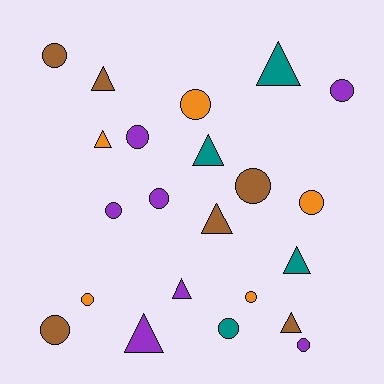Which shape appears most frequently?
Circle, with 13 objects.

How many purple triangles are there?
There are 2 purple triangles.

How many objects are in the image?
There are 22 objects.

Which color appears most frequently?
Purple, with 7 objects.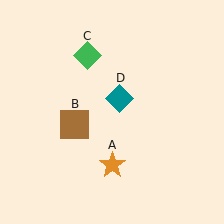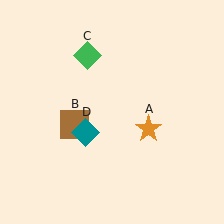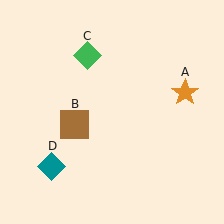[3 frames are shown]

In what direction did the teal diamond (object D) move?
The teal diamond (object D) moved down and to the left.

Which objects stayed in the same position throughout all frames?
Brown square (object B) and green diamond (object C) remained stationary.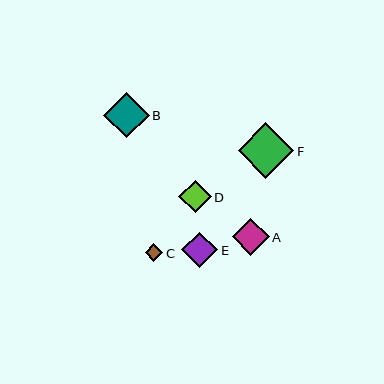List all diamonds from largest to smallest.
From largest to smallest: F, B, A, E, D, C.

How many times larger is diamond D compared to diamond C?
Diamond D is approximately 1.9 times the size of diamond C.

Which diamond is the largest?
Diamond F is the largest with a size of approximately 56 pixels.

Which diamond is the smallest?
Diamond C is the smallest with a size of approximately 17 pixels.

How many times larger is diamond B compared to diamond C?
Diamond B is approximately 2.6 times the size of diamond C.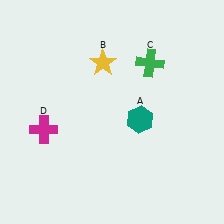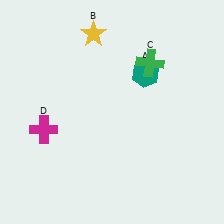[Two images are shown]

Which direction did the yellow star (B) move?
The yellow star (B) moved up.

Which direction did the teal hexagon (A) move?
The teal hexagon (A) moved up.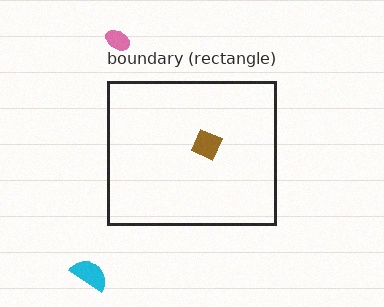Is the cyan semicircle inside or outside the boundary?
Outside.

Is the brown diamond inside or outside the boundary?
Inside.